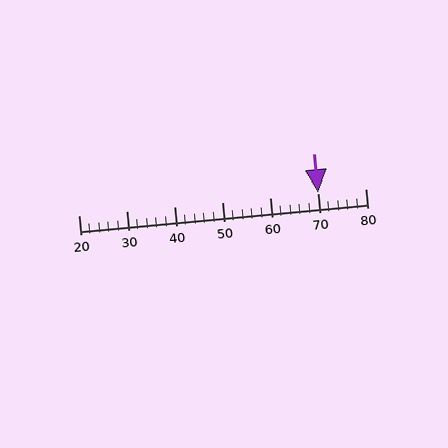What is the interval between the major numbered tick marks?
The major tick marks are spaced 10 units apart.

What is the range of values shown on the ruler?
The ruler shows values from 20 to 80.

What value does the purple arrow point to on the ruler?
The purple arrow points to approximately 70.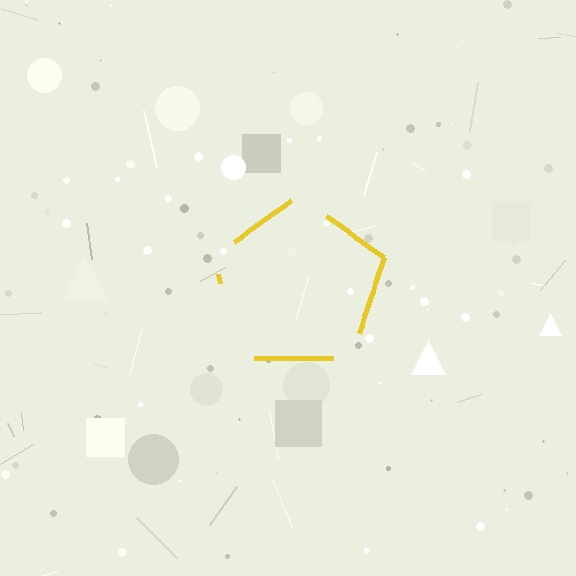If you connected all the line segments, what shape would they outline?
They would outline a pentagon.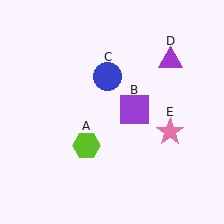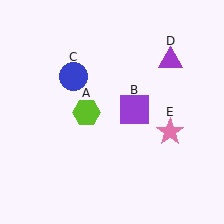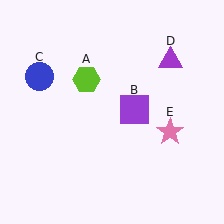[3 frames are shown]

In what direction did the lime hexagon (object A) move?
The lime hexagon (object A) moved up.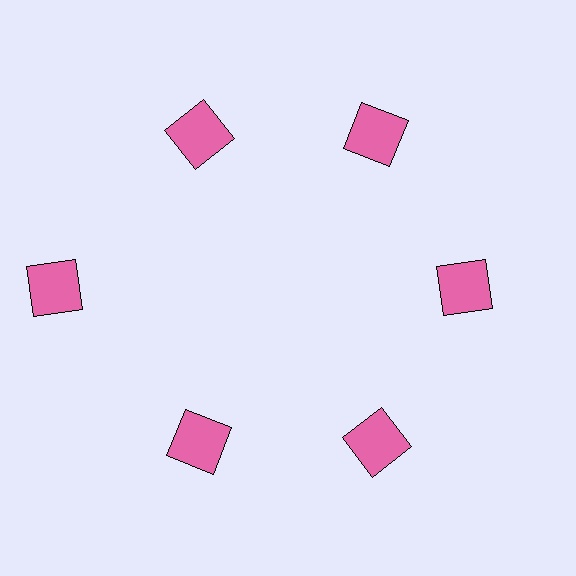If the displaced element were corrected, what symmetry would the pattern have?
It would have 6-fold rotational symmetry — the pattern would map onto itself every 60 degrees.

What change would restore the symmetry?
The symmetry would be restored by moving it inward, back onto the ring so that all 6 squares sit at equal angles and equal distance from the center.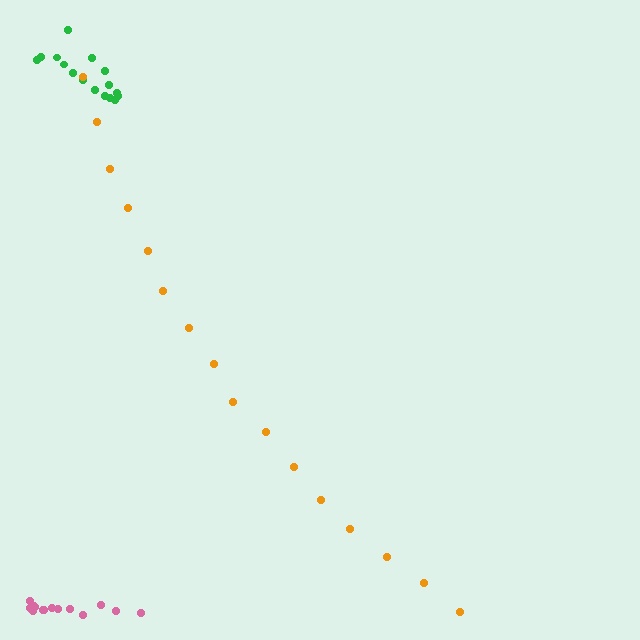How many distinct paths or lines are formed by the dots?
There are 3 distinct paths.